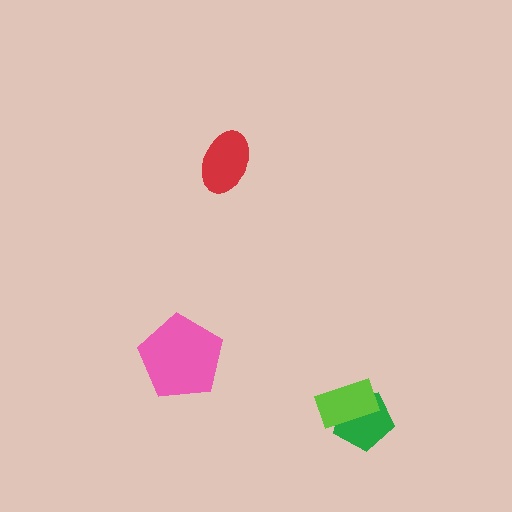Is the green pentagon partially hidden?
Yes, it is partially covered by another shape.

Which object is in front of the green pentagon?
The lime rectangle is in front of the green pentagon.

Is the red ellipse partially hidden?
No, no other shape covers it.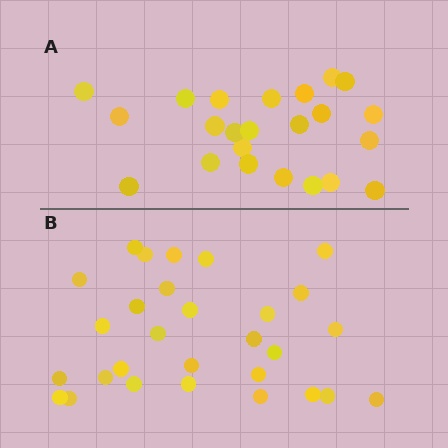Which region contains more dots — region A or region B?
Region B (the bottom region) has more dots.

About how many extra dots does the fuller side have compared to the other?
Region B has about 6 more dots than region A.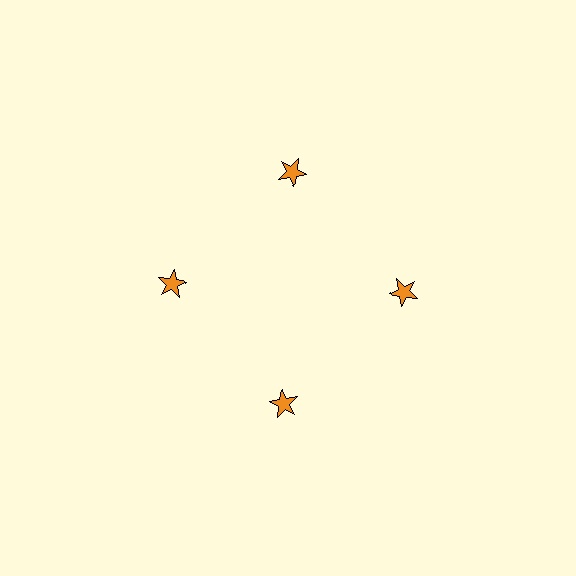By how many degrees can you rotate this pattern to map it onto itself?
The pattern maps onto itself every 90 degrees of rotation.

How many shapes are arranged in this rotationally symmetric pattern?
There are 4 shapes, arranged in 4 groups of 1.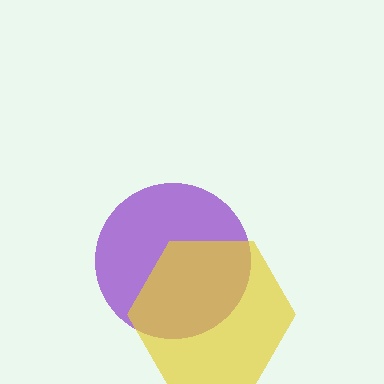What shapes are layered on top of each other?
The layered shapes are: a purple circle, a yellow hexagon.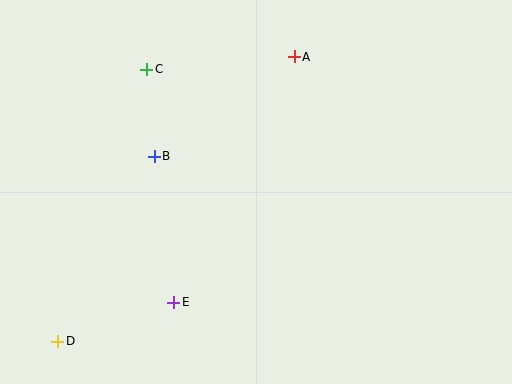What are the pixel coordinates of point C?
Point C is at (147, 69).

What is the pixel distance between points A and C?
The distance between A and C is 148 pixels.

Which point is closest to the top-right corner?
Point A is closest to the top-right corner.